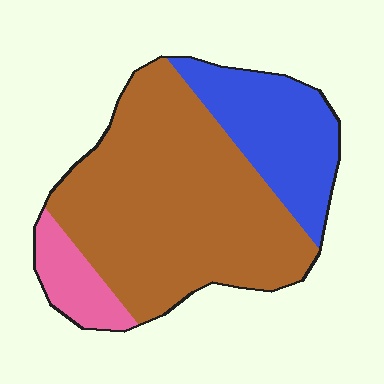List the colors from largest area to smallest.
From largest to smallest: brown, blue, pink.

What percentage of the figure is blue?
Blue covers roughly 25% of the figure.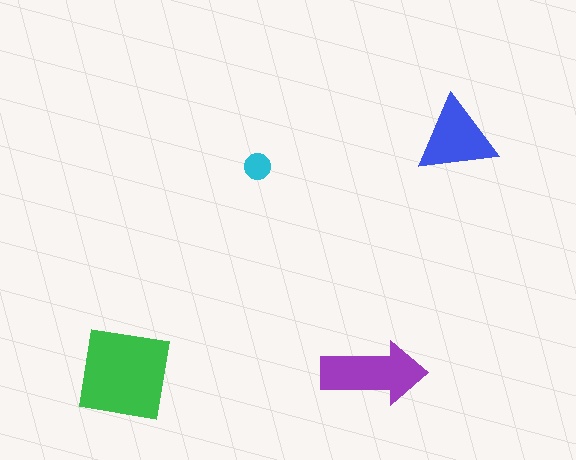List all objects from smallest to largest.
The cyan circle, the blue triangle, the purple arrow, the green square.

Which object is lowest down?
The green square is bottommost.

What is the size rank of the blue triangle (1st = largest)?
3rd.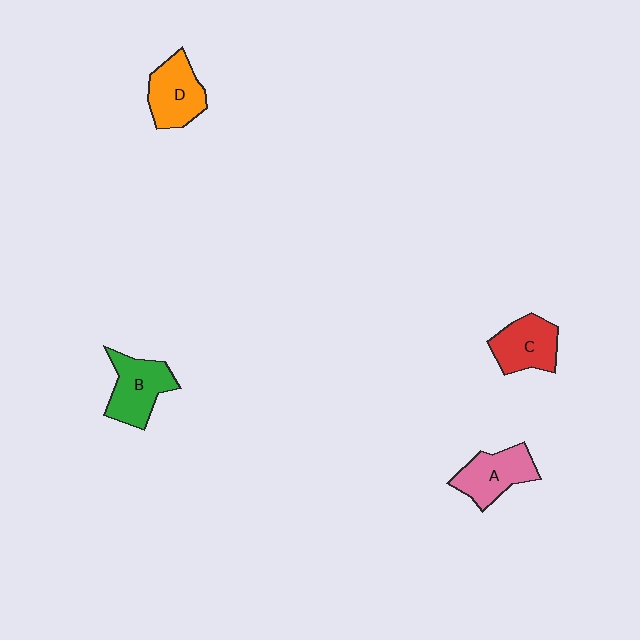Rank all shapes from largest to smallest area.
From largest to smallest: B (green), D (orange), A (pink), C (red).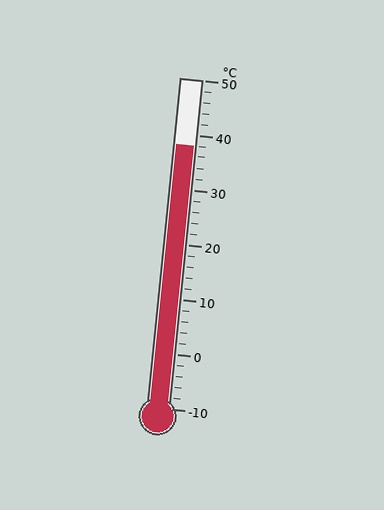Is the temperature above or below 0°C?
The temperature is above 0°C.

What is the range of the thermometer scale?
The thermometer scale ranges from -10°C to 50°C.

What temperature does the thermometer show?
The thermometer shows approximately 38°C.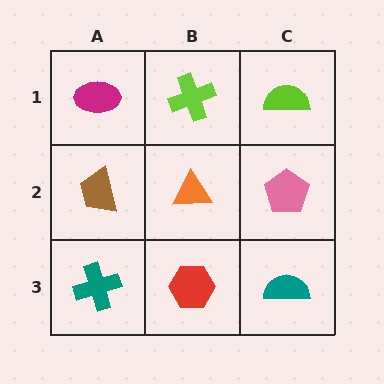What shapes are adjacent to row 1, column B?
An orange triangle (row 2, column B), a magenta ellipse (row 1, column A), a lime semicircle (row 1, column C).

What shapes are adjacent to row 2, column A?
A magenta ellipse (row 1, column A), a teal cross (row 3, column A), an orange triangle (row 2, column B).